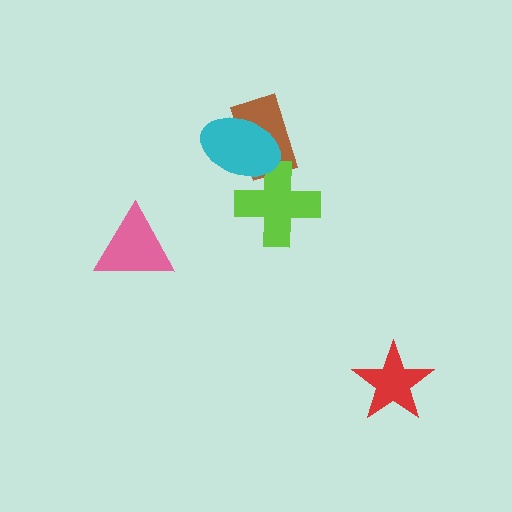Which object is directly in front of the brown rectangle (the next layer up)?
The lime cross is directly in front of the brown rectangle.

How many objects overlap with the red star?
0 objects overlap with the red star.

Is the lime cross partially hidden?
Yes, it is partially covered by another shape.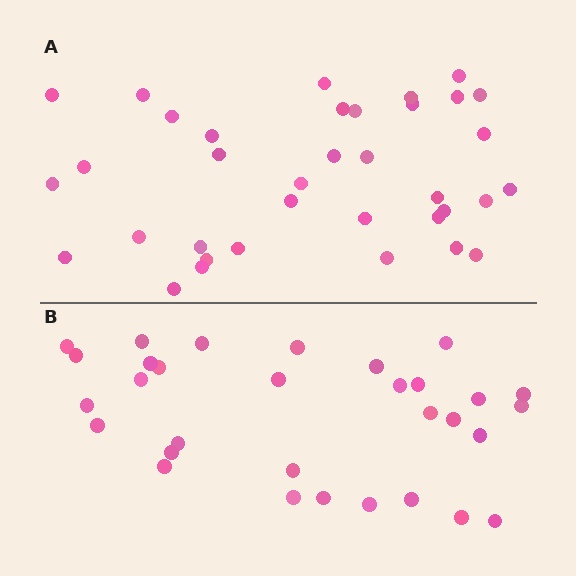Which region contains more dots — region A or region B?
Region A (the top region) has more dots.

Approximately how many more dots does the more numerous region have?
Region A has about 5 more dots than region B.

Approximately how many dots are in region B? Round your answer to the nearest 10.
About 30 dots. (The exact count is 31, which rounds to 30.)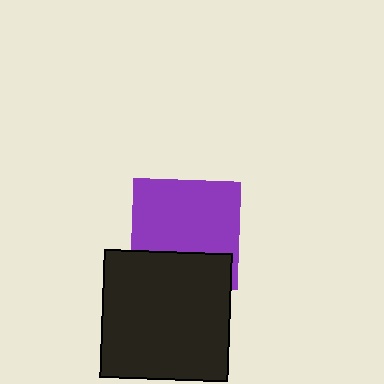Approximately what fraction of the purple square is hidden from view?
Roughly 31% of the purple square is hidden behind the black square.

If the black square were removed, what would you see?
You would see the complete purple square.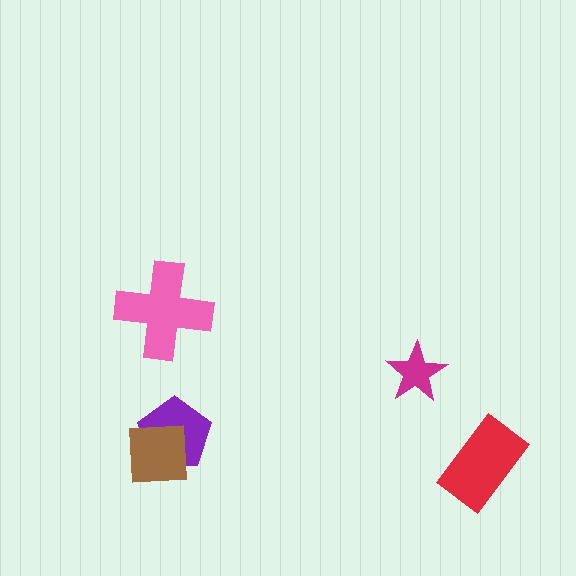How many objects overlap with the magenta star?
0 objects overlap with the magenta star.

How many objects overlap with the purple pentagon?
1 object overlaps with the purple pentagon.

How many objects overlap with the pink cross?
0 objects overlap with the pink cross.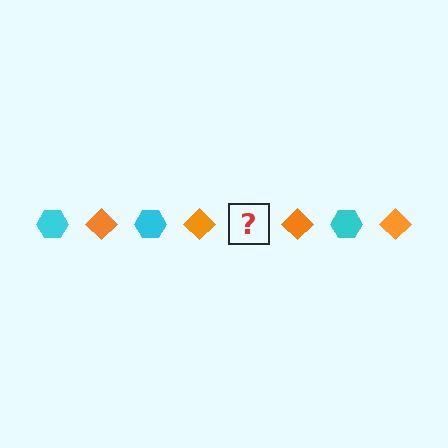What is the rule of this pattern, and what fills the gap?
The rule is that the pattern alternates between cyan hexagon and orange diamond. The gap should be filled with a cyan hexagon.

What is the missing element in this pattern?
The missing element is a cyan hexagon.